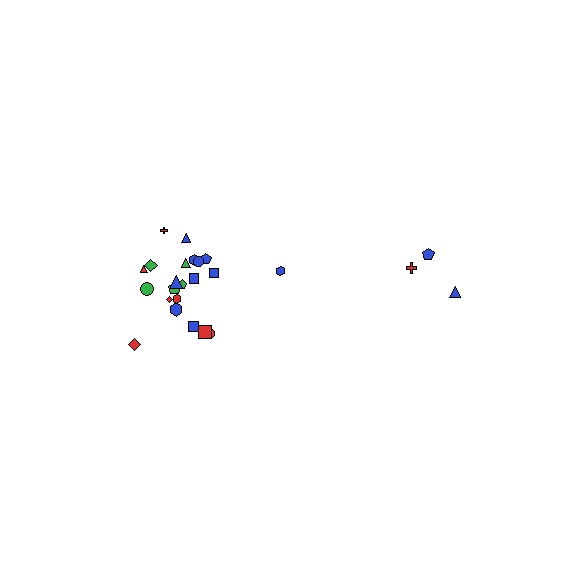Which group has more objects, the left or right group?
The left group.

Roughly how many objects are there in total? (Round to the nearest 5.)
Roughly 25 objects in total.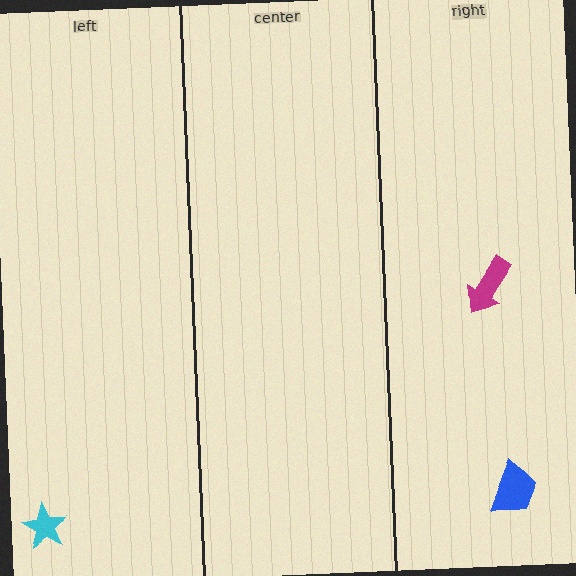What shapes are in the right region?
The magenta arrow, the blue trapezoid.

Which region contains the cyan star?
The left region.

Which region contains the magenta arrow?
The right region.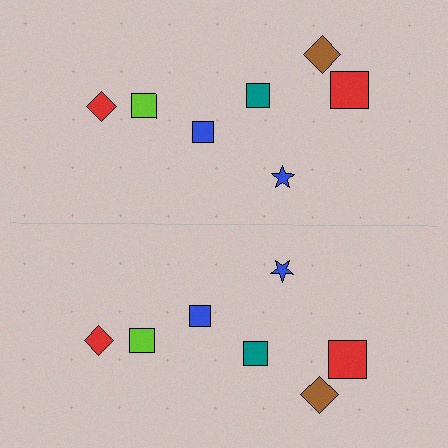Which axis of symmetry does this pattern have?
The pattern has a horizontal axis of symmetry running through the center of the image.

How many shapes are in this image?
There are 14 shapes in this image.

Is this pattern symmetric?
Yes, this pattern has bilateral (reflection) symmetry.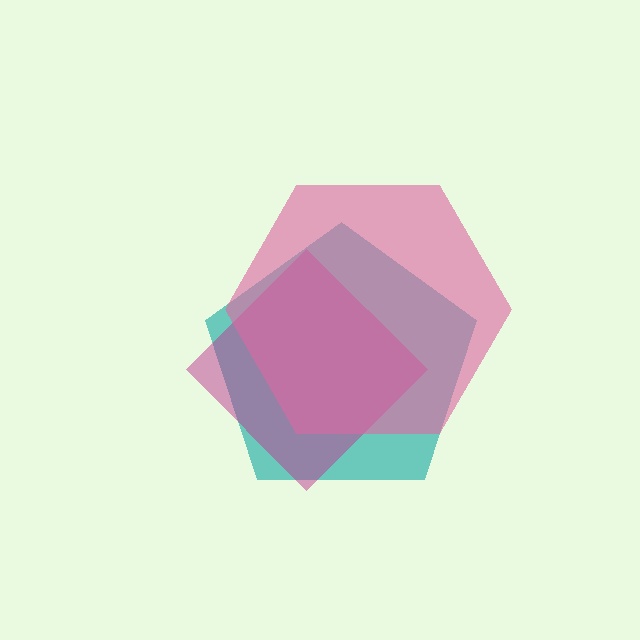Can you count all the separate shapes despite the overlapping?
Yes, there are 3 separate shapes.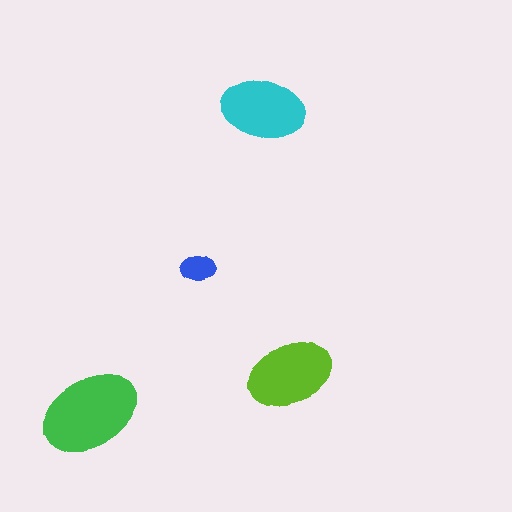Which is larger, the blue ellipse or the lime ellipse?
The lime one.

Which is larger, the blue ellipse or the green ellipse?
The green one.